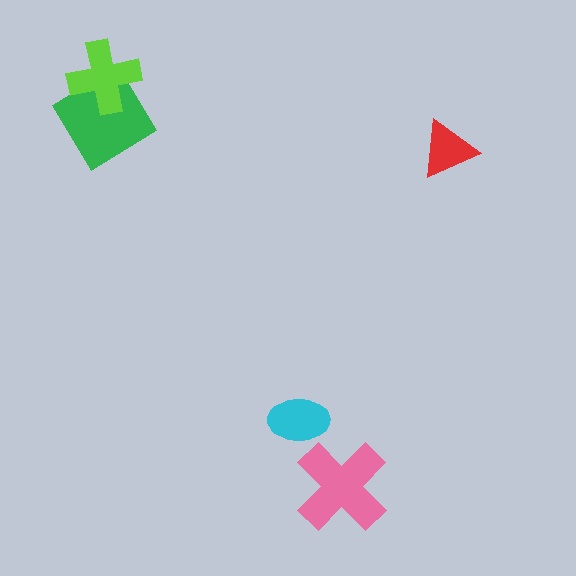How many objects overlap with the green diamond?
1 object overlaps with the green diamond.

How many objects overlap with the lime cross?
1 object overlaps with the lime cross.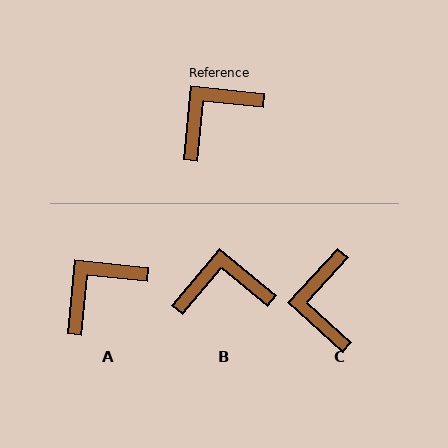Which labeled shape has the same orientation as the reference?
A.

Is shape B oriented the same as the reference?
No, it is off by about 34 degrees.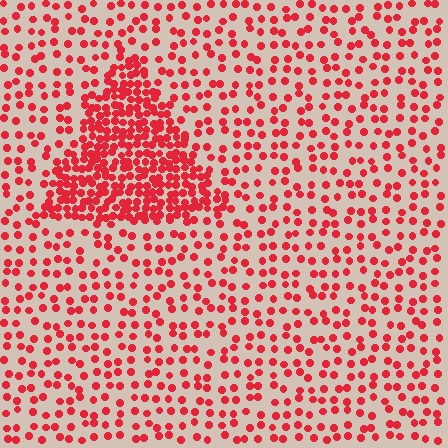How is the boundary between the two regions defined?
The boundary is defined by a change in element density (approximately 2.6x ratio). All elements are the same color, size, and shape.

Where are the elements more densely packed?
The elements are more densely packed inside the triangle boundary.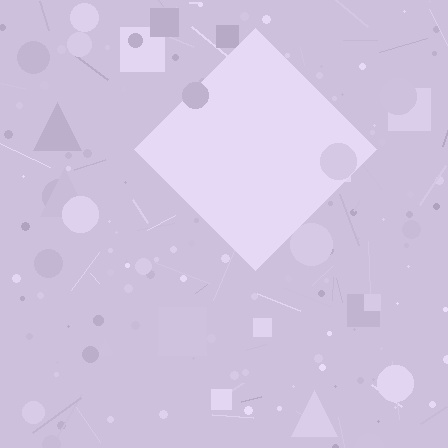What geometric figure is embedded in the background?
A diamond is embedded in the background.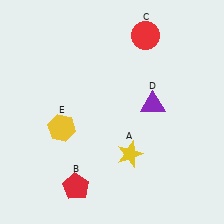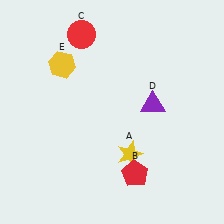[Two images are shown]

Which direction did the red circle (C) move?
The red circle (C) moved left.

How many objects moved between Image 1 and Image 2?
3 objects moved between the two images.